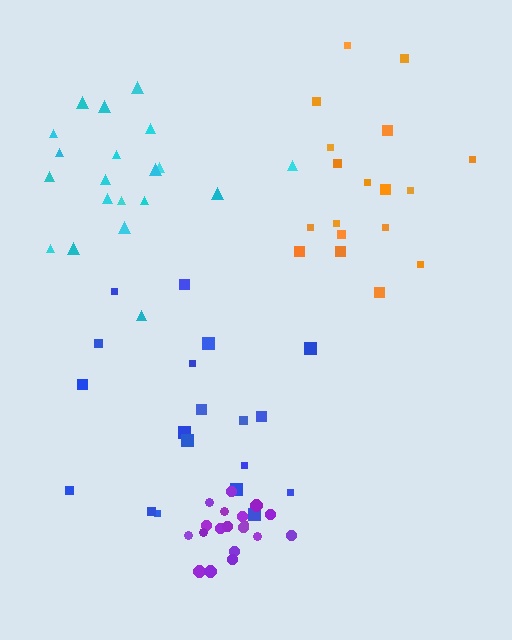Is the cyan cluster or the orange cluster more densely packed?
Orange.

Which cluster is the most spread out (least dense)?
Cyan.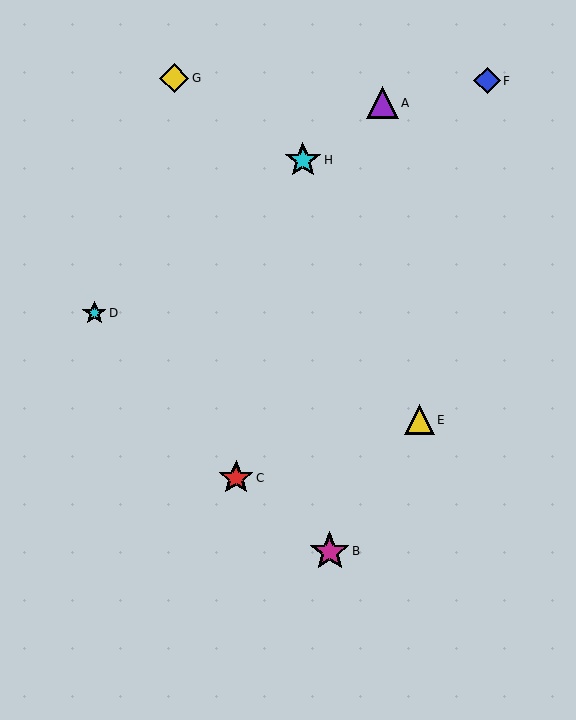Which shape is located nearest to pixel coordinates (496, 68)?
The blue diamond (labeled F) at (487, 81) is nearest to that location.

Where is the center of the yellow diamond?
The center of the yellow diamond is at (174, 78).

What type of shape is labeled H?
Shape H is a cyan star.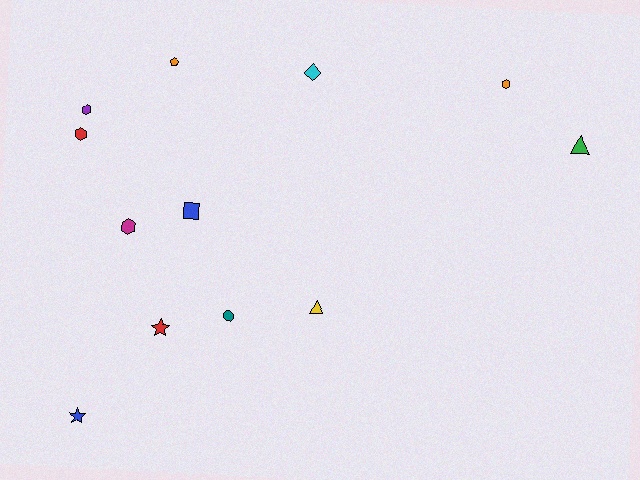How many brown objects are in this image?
There are no brown objects.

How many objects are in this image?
There are 12 objects.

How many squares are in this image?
There is 1 square.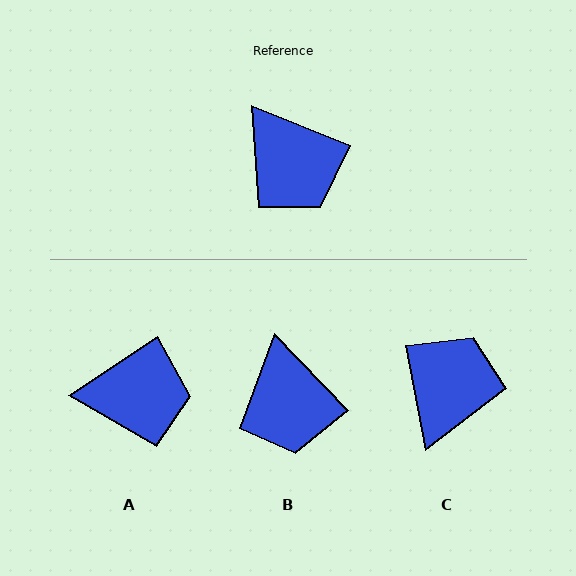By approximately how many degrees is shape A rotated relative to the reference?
Approximately 55 degrees counter-clockwise.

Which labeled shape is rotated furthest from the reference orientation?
C, about 123 degrees away.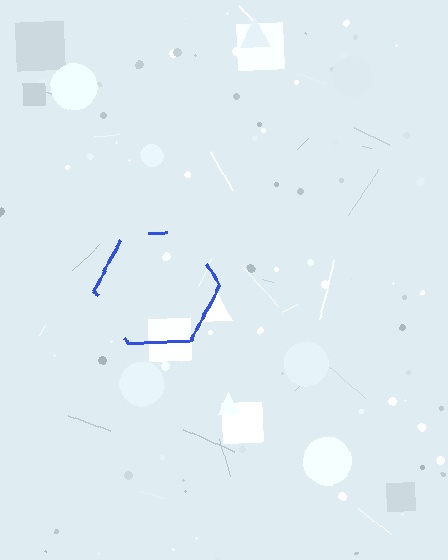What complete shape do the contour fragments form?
The contour fragments form a hexagon.